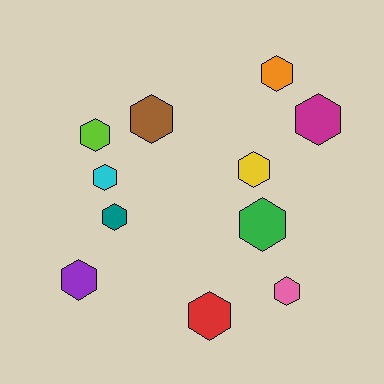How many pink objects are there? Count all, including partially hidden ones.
There is 1 pink object.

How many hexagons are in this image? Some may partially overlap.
There are 11 hexagons.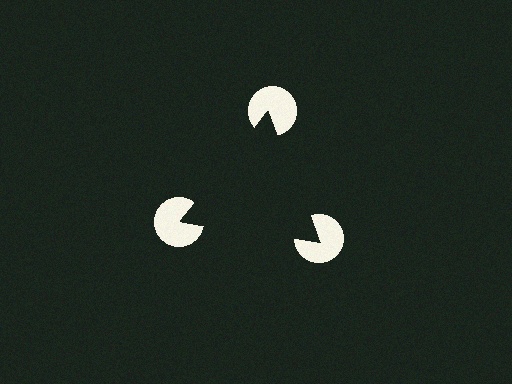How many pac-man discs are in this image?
There are 3 — one at each vertex of the illusory triangle.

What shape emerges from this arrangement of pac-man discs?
An illusory triangle — its edges are inferred from the aligned wedge cuts in the pac-man discs, not physically drawn.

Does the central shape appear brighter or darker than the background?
It typically appears slightly darker than the background, even though no actual brightness change is drawn.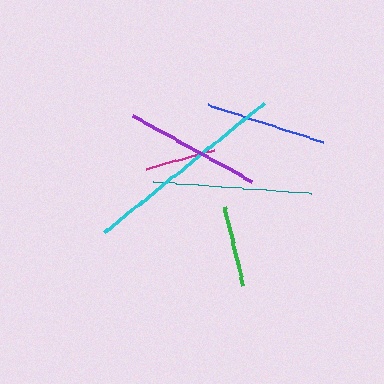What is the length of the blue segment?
The blue segment is approximately 121 pixels long.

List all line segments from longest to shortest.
From longest to shortest: cyan, teal, purple, blue, green, magenta.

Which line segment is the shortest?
The magenta line is the shortest at approximately 71 pixels.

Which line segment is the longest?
The cyan line is the longest at approximately 206 pixels.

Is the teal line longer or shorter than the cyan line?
The cyan line is longer than the teal line.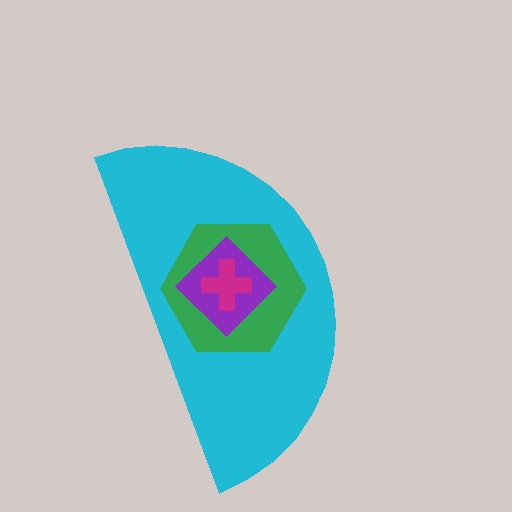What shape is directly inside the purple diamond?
The magenta cross.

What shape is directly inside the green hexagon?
The purple diamond.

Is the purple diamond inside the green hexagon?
Yes.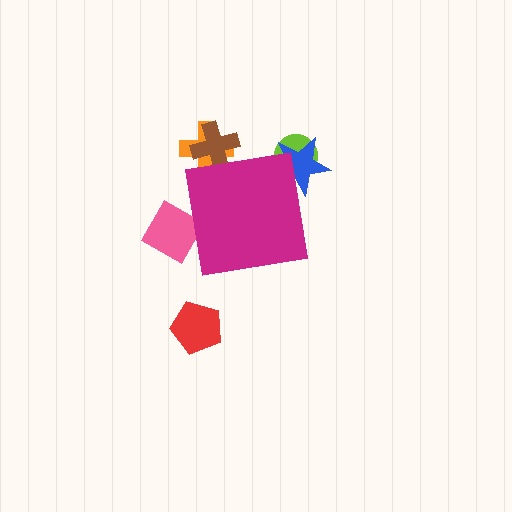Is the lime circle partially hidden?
Yes, the lime circle is partially hidden behind the magenta square.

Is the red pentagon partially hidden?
No, the red pentagon is fully visible.